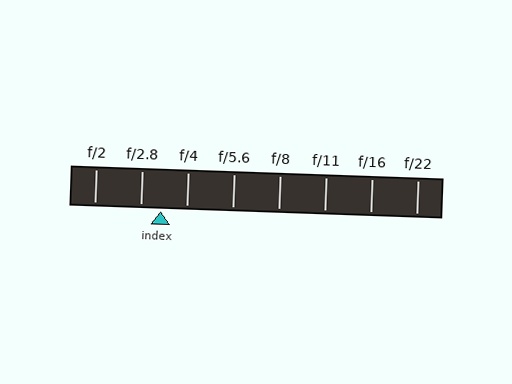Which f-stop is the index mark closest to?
The index mark is closest to f/2.8.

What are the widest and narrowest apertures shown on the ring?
The widest aperture shown is f/2 and the narrowest is f/22.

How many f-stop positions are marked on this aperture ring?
There are 8 f-stop positions marked.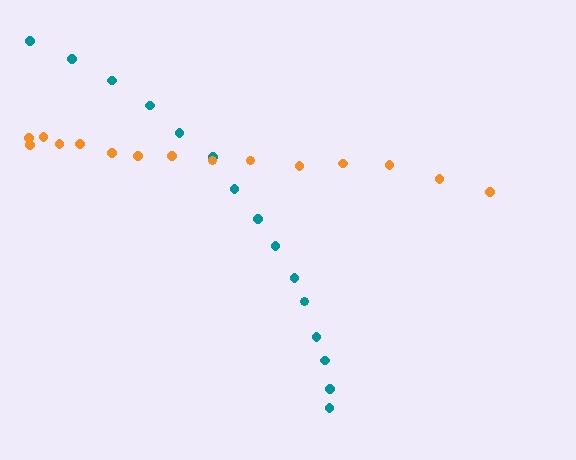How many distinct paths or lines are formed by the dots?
There are 2 distinct paths.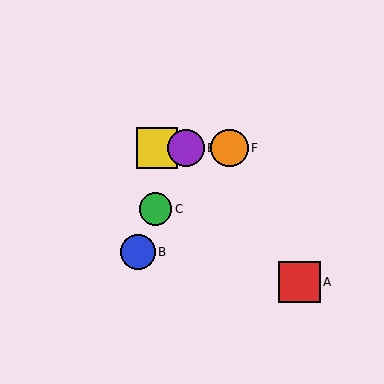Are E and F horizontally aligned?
Yes, both are at y≈148.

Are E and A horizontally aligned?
No, E is at y≈148 and A is at y≈282.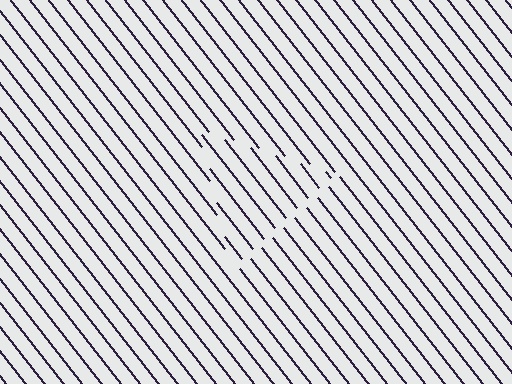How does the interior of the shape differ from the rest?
The interior of the shape contains the same grating, shifted by half a period — the contour is defined by the phase discontinuity where line-ends from the inner and outer gratings abut.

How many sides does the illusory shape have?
3 sides — the line-ends trace a triangle.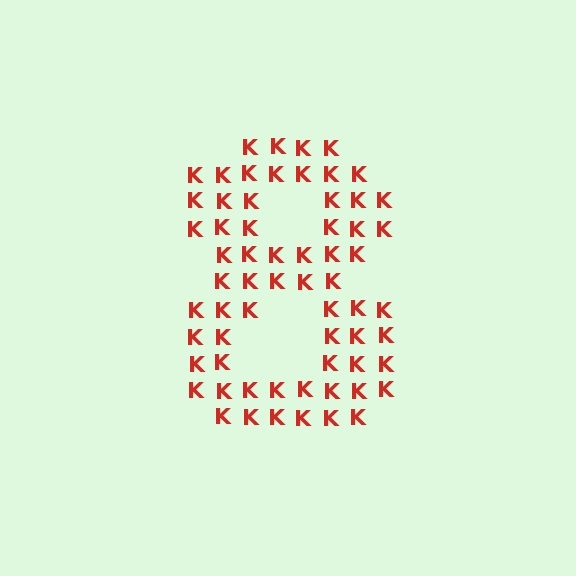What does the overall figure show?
The overall figure shows the digit 8.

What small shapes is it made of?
It is made of small letter K's.